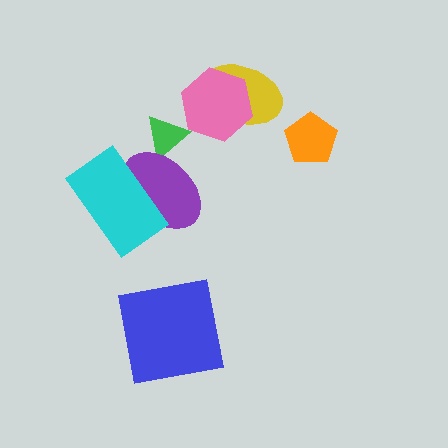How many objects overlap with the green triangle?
1 object overlaps with the green triangle.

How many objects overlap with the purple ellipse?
2 objects overlap with the purple ellipse.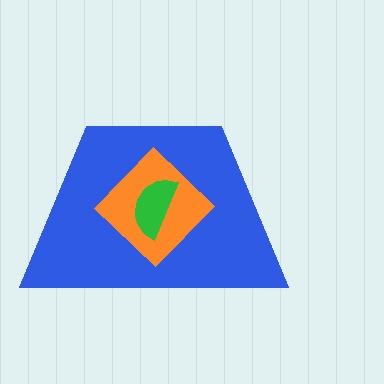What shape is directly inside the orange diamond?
The green semicircle.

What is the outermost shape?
The blue trapezoid.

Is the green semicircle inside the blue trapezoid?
Yes.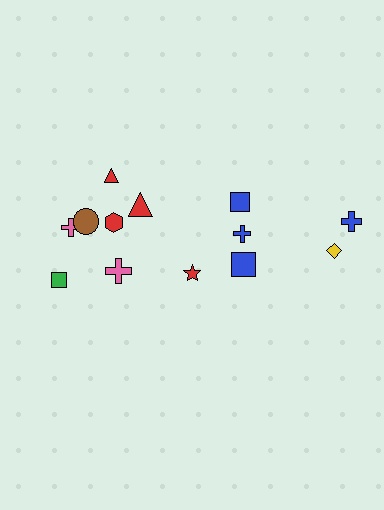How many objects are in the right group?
There are 5 objects.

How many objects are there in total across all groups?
There are 13 objects.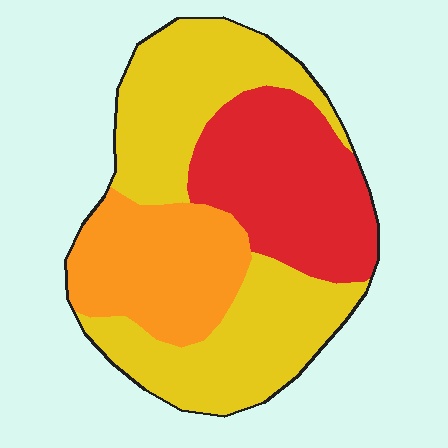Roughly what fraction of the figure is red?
Red takes up about one quarter (1/4) of the figure.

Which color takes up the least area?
Orange, at roughly 25%.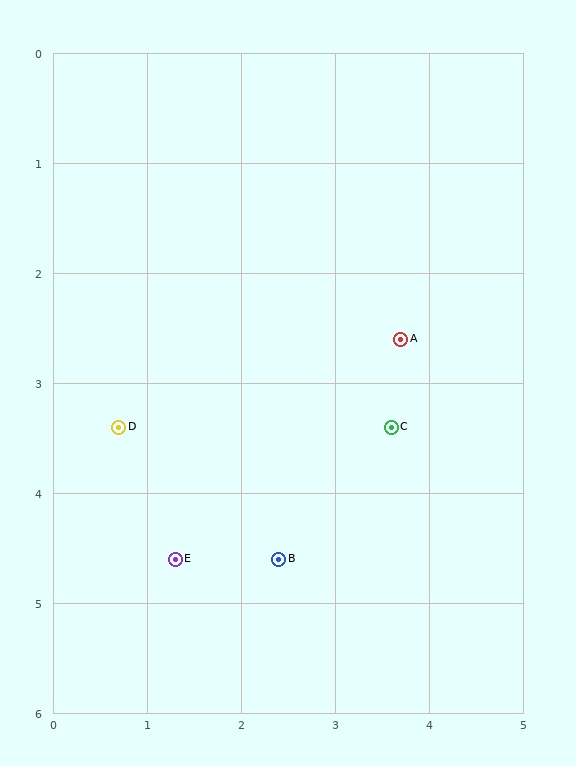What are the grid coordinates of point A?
Point A is at approximately (3.7, 2.6).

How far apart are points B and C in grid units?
Points B and C are about 1.7 grid units apart.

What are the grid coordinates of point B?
Point B is at approximately (2.4, 4.6).